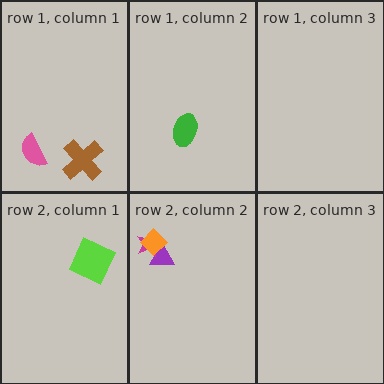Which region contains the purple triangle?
The row 2, column 2 region.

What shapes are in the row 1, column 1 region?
The brown cross, the pink semicircle.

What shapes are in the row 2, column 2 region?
The purple triangle, the magenta star, the orange diamond.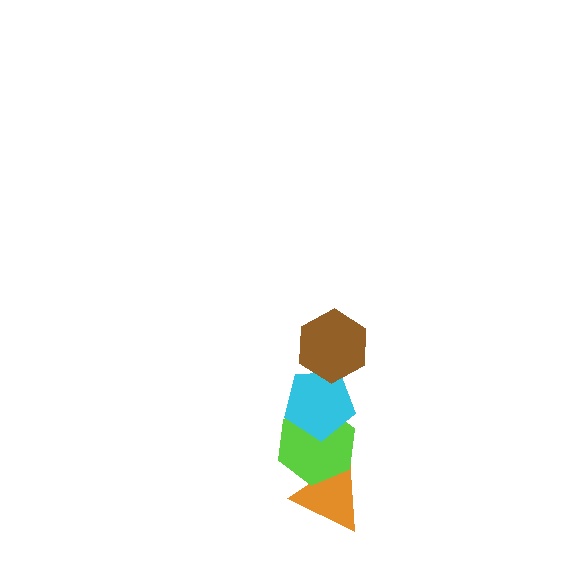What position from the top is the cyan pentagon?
The cyan pentagon is 2nd from the top.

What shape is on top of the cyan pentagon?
The brown hexagon is on top of the cyan pentagon.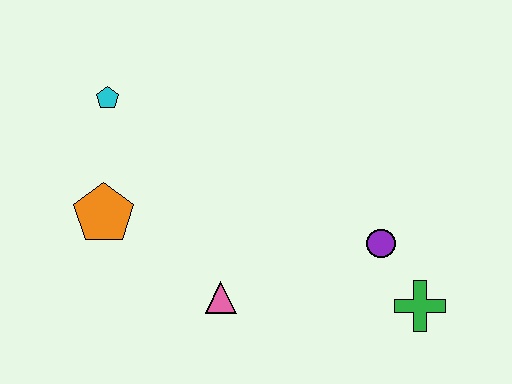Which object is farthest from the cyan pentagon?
The green cross is farthest from the cyan pentagon.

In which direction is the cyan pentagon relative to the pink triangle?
The cyan pentagon is above the pink triangle.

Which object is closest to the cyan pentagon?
The orange pentagon is closest to the cyan pentagon.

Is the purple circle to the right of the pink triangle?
Yes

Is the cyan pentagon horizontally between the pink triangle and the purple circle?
No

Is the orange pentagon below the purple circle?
No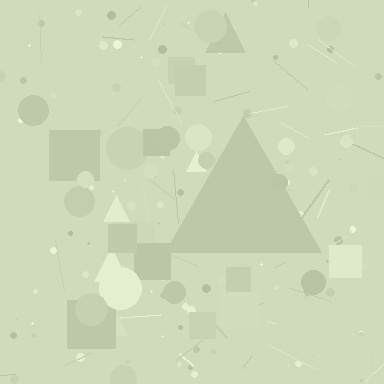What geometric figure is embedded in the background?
A triangle is embedded in the background.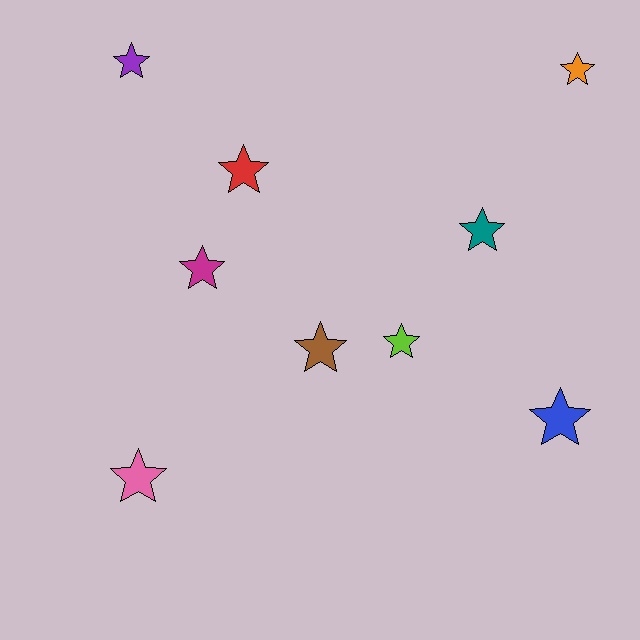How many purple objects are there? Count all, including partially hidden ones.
There is 1 purple object.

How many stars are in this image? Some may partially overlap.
There are 9 stars.